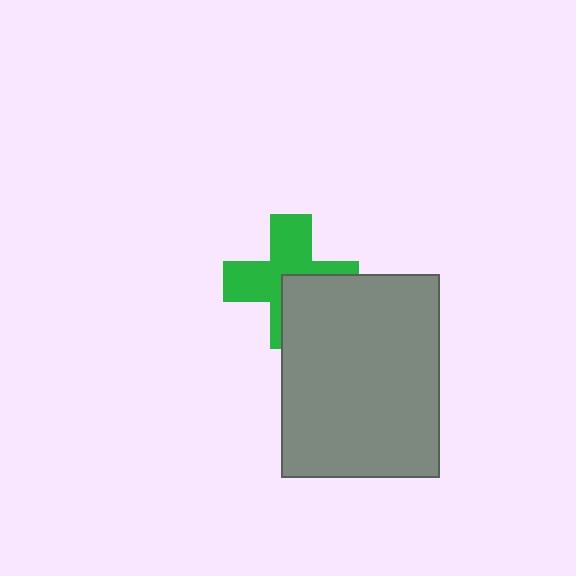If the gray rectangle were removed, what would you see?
You would see the complete green cross.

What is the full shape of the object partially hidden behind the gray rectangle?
The partially hidden object is a green cross.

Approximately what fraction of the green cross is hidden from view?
Roughly 38% of the green cross is hidden behind the gray rectangle.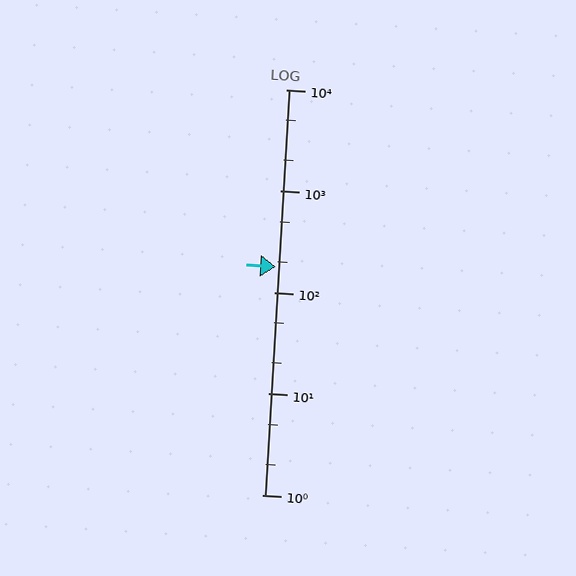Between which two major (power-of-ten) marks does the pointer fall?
The pointer is between 100 and 1000.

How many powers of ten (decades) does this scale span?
The scale spans 4 decades, from 1 to 10000.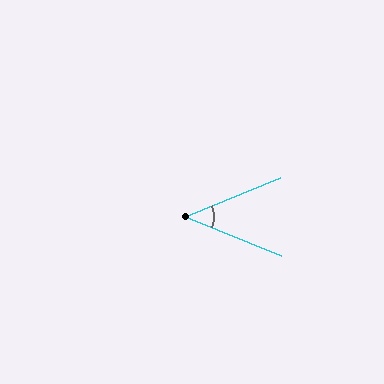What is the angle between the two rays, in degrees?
Approximately 45 degrees.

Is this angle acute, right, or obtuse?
It is acute.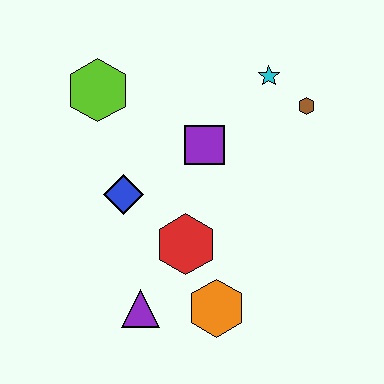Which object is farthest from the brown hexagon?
The purple triangle is farthest from the brown hexagon.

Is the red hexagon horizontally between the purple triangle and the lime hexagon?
No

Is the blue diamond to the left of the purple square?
Yes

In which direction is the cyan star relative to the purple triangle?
The cyan star is above the purple triangle.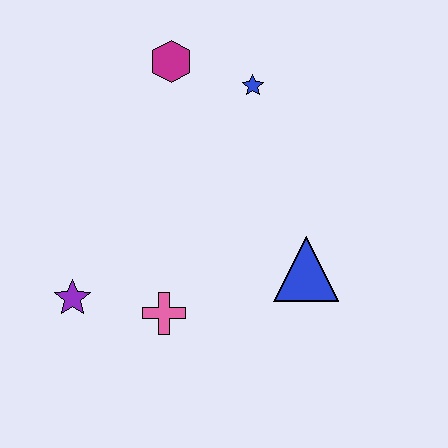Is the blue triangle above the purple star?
Yes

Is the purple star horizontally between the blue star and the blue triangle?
No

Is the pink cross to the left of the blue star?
Yes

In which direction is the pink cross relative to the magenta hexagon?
The pink cross is below the magenta hexagon.